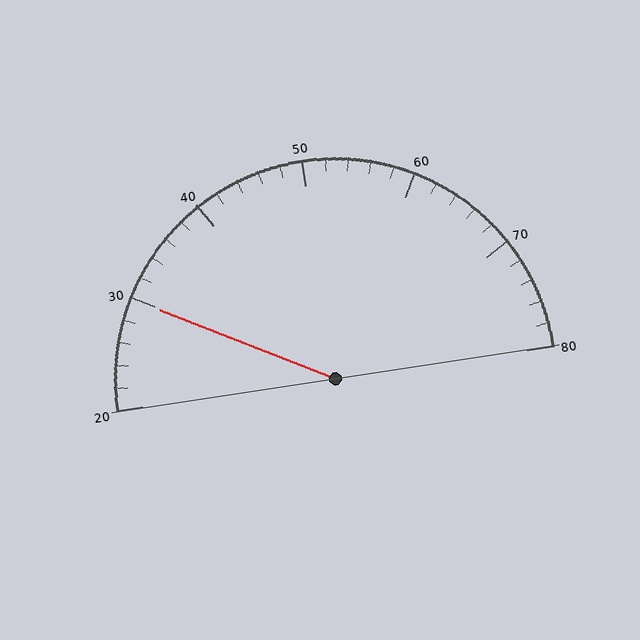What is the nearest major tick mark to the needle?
The nearest major tick mark is 30.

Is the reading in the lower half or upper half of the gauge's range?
The reading is in the lower half of the range (20 to 80).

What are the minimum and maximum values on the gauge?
The gauge ranges from 20 to 80.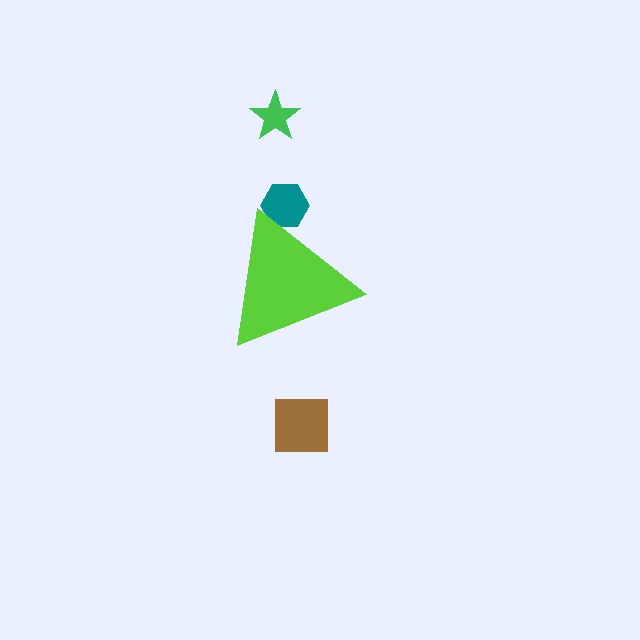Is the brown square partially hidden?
No, the brown square is fully visible.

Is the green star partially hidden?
No, the green star is fully visible.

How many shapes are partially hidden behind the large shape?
1 shape is partially hidden.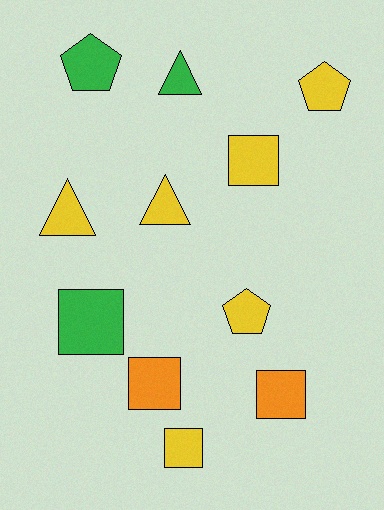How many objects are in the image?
There are 11 objects.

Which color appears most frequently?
Yellow, with 6 objects.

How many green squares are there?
There is 1 green square.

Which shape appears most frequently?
Square, with 5 objects.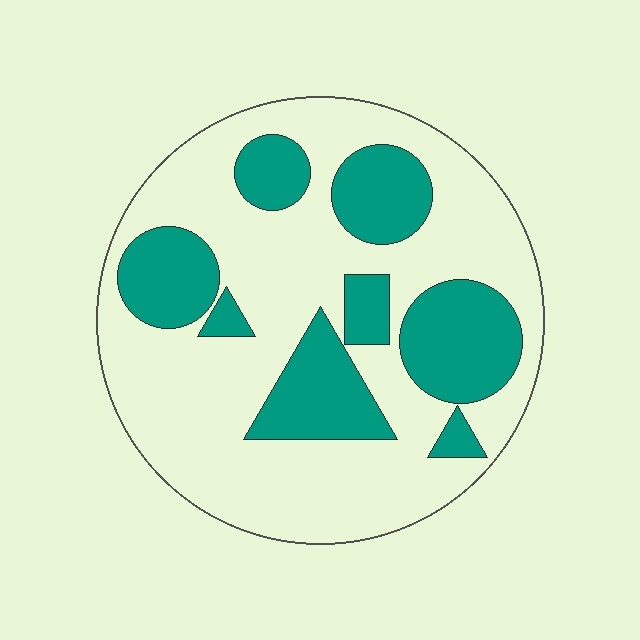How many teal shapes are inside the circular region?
8.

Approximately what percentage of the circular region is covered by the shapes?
Approximately 30%.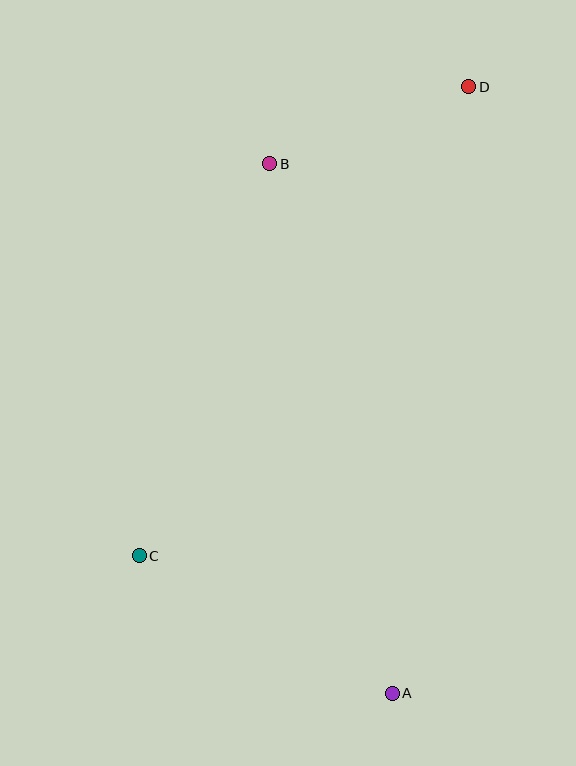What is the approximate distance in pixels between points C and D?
The distance between C and D is approximately 573 pixels.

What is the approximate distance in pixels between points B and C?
The distance between B and C is approximately 413 pixels.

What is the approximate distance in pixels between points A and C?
The distance between A and C is approximately 288 pixels.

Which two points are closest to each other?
Points B and D are closest to each other.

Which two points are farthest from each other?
Points A and D are farthest from each other.